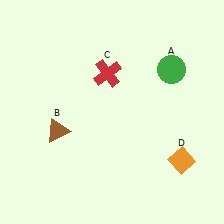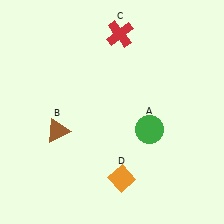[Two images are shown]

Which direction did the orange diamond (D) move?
The orange diamond (D) moved left.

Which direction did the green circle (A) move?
The green circle (A) moved down.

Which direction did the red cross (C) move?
The red cross (C) moved up.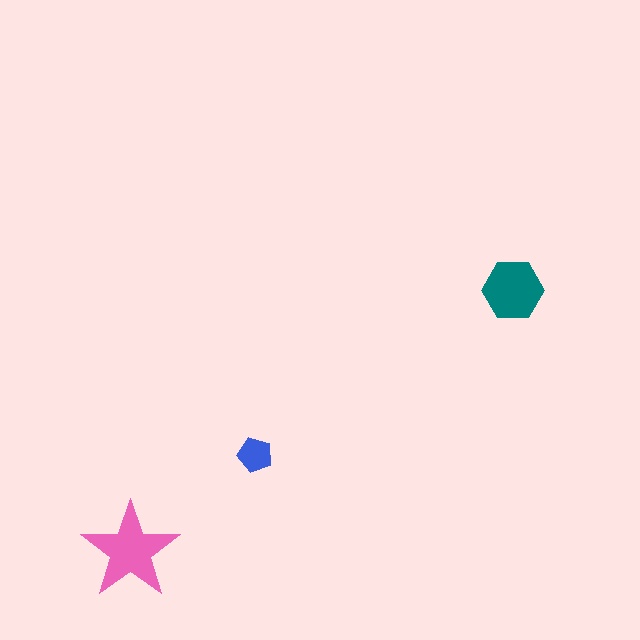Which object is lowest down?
The pink star is bottommost.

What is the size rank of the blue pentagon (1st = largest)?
3rd.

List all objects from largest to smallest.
The pink star, the teal hexagon, the blue pentagon.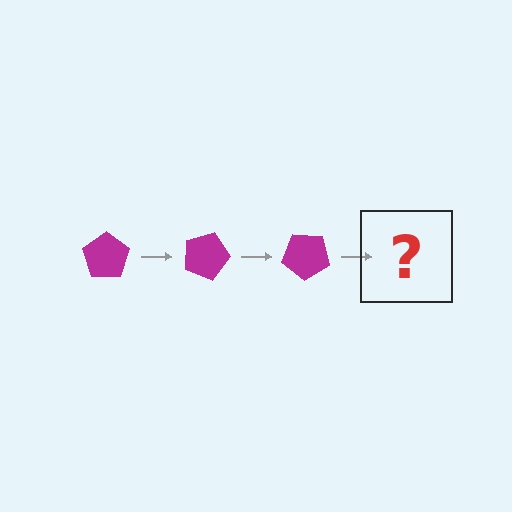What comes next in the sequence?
The next element should be a magenta pentagon rotated 60 degrees.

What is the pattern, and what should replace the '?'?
The pattern is that the pentagon rotates 20 degrees each step. The '?' should be a magenta pentagon rotated 60 degrees.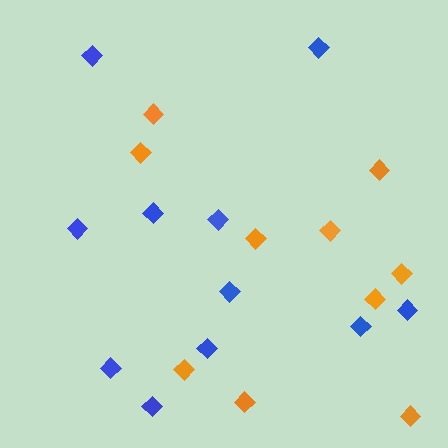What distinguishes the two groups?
There are 2 groups: one group of orange diamonds (10) and one group of blue diamonds (11).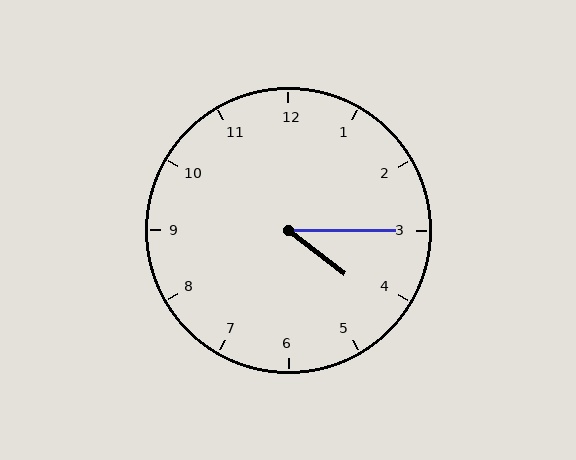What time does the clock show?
4:15.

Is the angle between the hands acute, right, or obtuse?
It is acute.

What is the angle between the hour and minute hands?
Approximately 38 degrees.